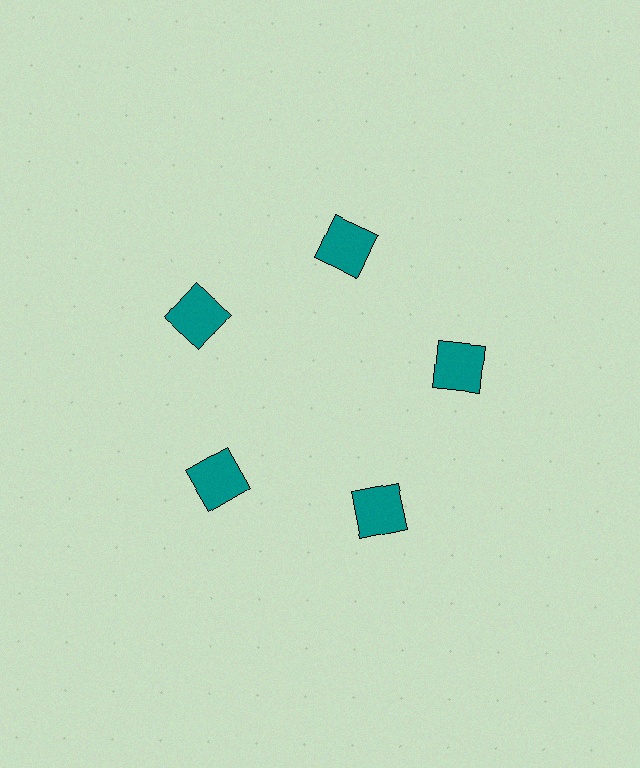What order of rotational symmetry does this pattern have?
This pattern has 5-fold rotational symmetry.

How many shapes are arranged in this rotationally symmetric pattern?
There are 5 shapes, arranged in 5 groups of 1.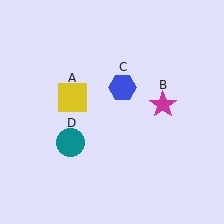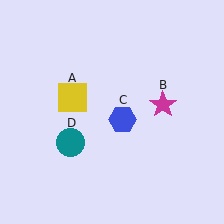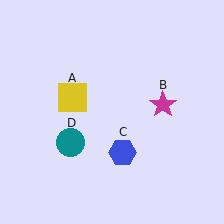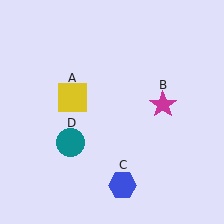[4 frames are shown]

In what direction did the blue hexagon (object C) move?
The blue hexagon (object C) moved down.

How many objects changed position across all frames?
1 object changed position: blue hexagon (object C).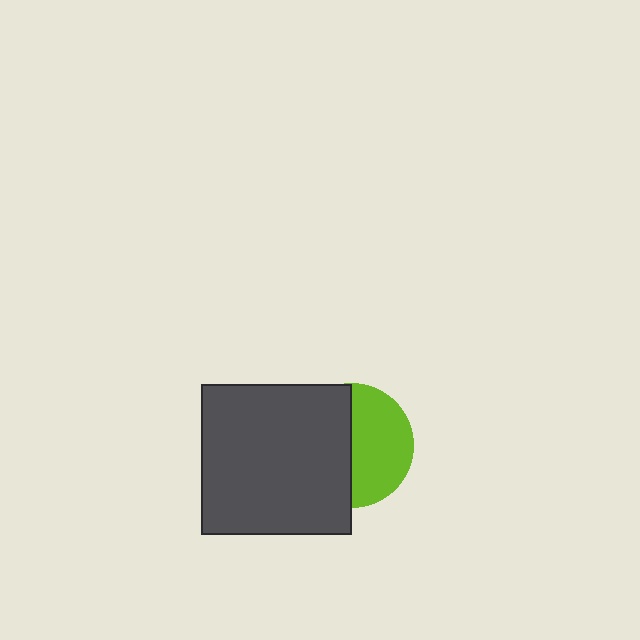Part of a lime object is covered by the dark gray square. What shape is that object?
It is a circle.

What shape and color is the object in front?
The object in front is a dark gray square.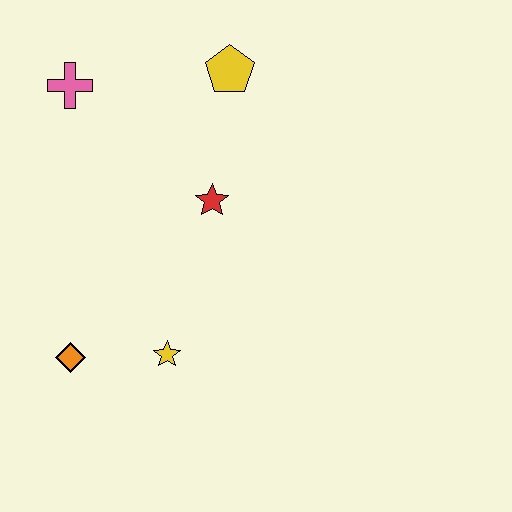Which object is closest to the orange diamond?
The yellow star is closest to the orange diamond.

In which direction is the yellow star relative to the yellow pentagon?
The yellow star is below the yellow pentagon.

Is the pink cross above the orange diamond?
Yes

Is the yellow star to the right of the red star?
No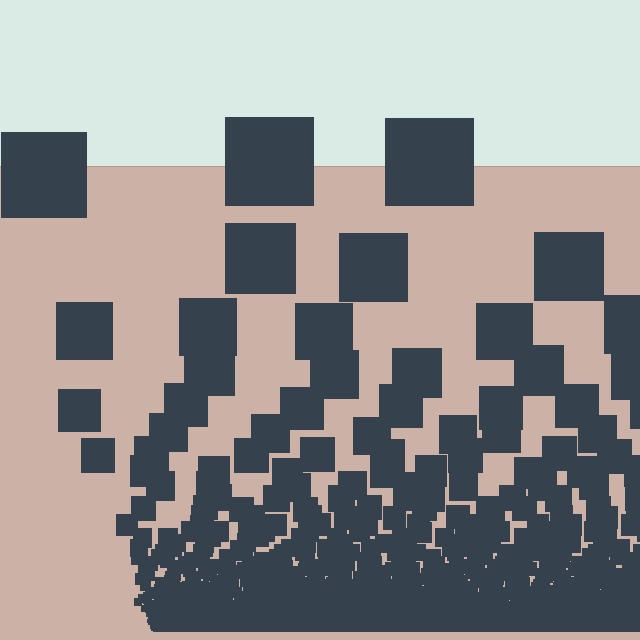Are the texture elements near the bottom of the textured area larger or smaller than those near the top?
Smaller. The gradient is inverted — elements near the bottom are smaller and denser.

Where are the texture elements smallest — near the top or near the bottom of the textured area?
Near the bottom.